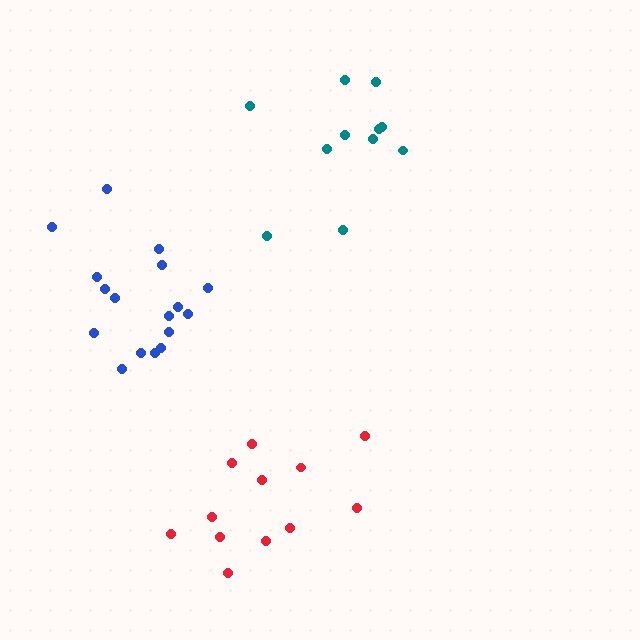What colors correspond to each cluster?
The clusters are colored: teal, blue, red.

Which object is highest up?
The teal cluster is topmost.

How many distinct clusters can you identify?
There are 3 distinct clusters.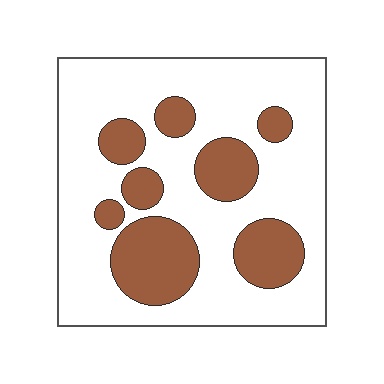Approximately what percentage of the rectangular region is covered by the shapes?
Approximately 25%.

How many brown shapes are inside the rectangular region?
8.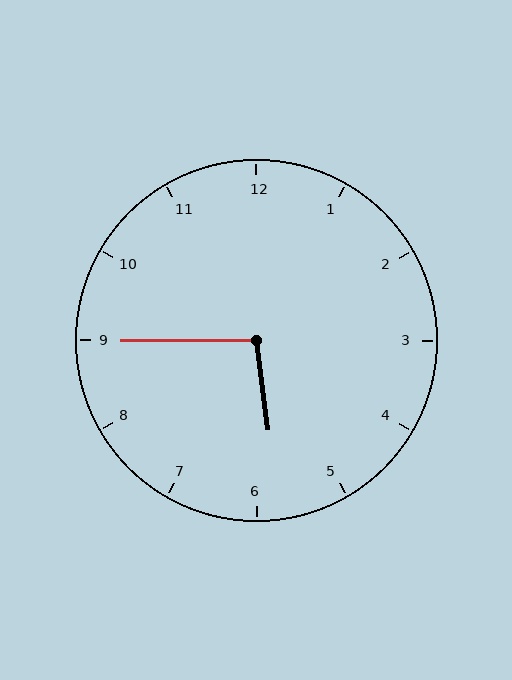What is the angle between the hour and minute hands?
Approximately 98 degrees.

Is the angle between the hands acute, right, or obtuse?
It is obtuse.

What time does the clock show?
5:45.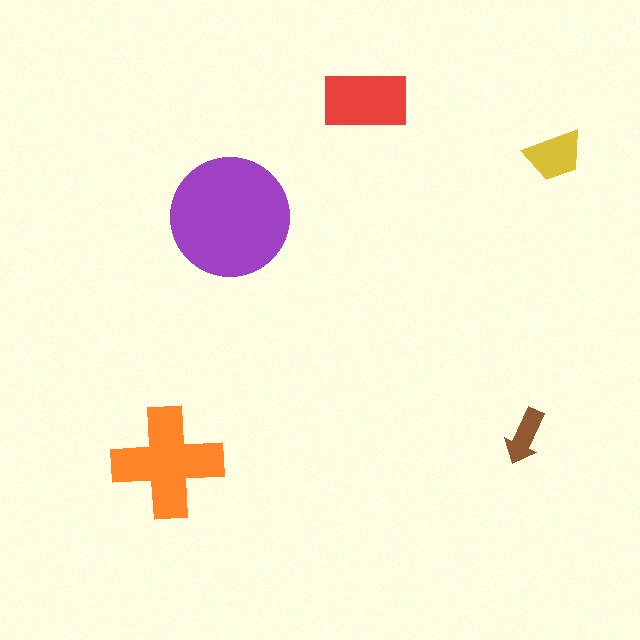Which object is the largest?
The purple circle.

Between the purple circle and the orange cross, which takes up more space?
The purple circle.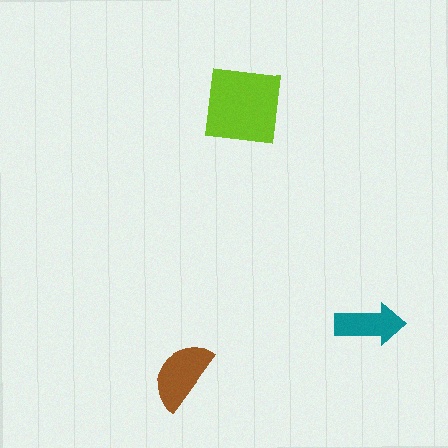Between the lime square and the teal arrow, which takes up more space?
The lime square.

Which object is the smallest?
The teal arrow.